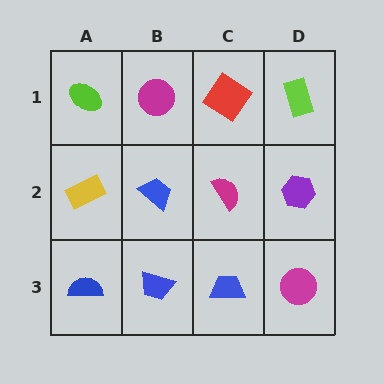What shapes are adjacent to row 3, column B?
A blue trapezoid (row 2, column B), a blue semicircle (row 3, column A), a blue trapezoid (row 3, column C).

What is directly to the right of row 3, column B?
A blue trapezoid.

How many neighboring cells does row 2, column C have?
4.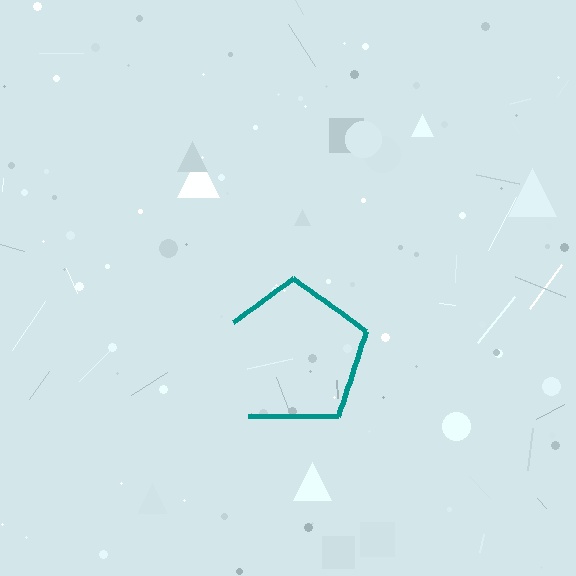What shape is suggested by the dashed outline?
The dashed outline suggests a pentagon.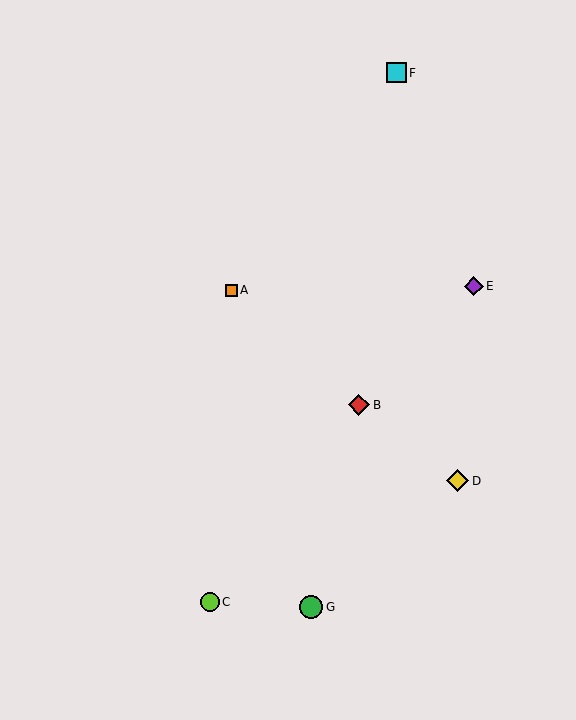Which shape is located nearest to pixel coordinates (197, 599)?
The lime circle (labeled C) at (210, 602) is nearest to that location.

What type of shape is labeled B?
Shape B is a red diamond.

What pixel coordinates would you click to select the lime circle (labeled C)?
Click at (210, 602) to select the lime circle C.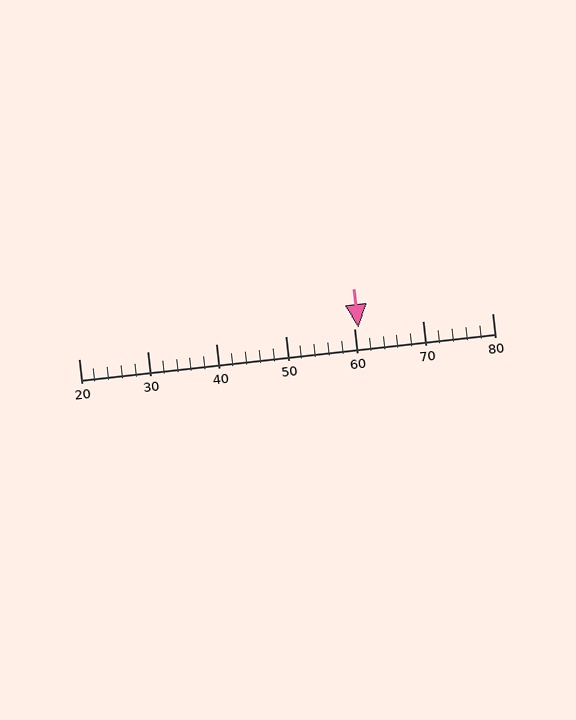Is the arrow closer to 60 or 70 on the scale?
The arrow is closer to 60.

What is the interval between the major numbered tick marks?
The major tick marks are spaced 10 units apart.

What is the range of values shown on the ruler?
The ruler shows values from 20 to 80.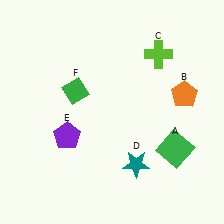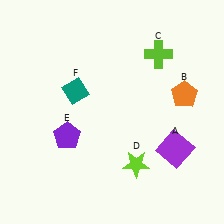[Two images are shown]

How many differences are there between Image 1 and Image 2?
There are 3 differences between the two images.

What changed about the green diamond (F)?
In Image 1, F is green. In Image 2, it changed to teal.